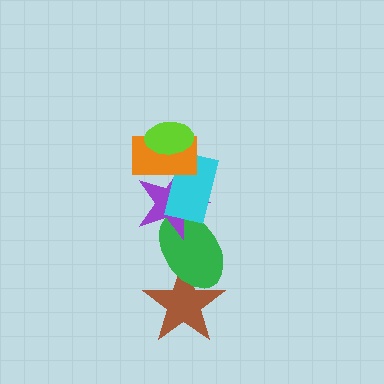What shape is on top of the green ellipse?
The purple star is on top of the green ellipse.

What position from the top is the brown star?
The brown star is 6th from the top.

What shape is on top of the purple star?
The cyan rectangle is on top of the purple star.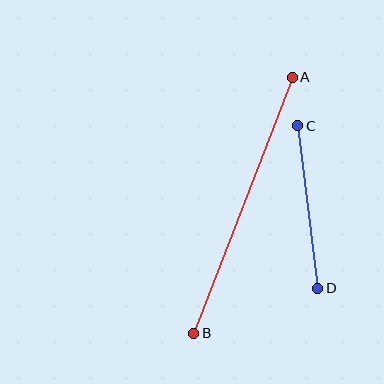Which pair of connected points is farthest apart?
Points A and B are farthest apart.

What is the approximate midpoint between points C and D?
The midpoint is at approximately (308, 207) pixels.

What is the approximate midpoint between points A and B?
The midpoint is at approximately (243, 205) pixels.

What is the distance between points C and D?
The distance is approximately 163 pixels.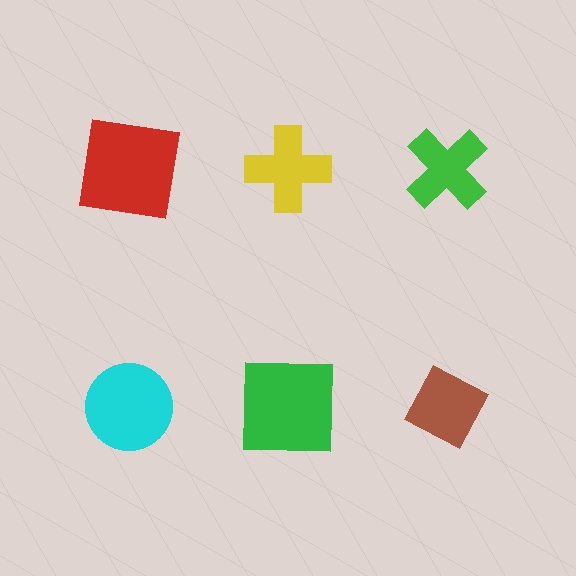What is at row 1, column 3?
A green cross.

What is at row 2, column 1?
A cyan circle.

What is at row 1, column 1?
A red square.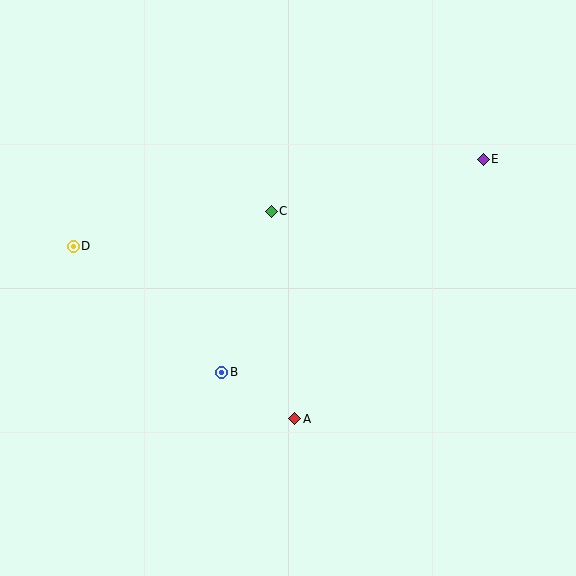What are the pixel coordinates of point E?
Point E is at (483, 159).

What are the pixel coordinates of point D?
Point D is at (73, 246).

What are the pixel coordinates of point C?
Point C is at (271, 211).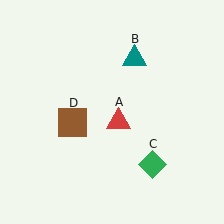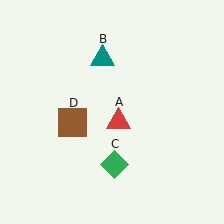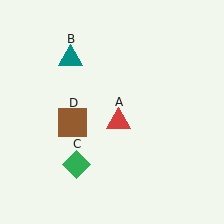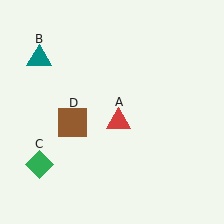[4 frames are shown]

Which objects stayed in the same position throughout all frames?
Red triangle (object A) and brown square (object D) remained stationary.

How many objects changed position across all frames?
2 objects changed position: teal triangle (object B), green diamond (object C).